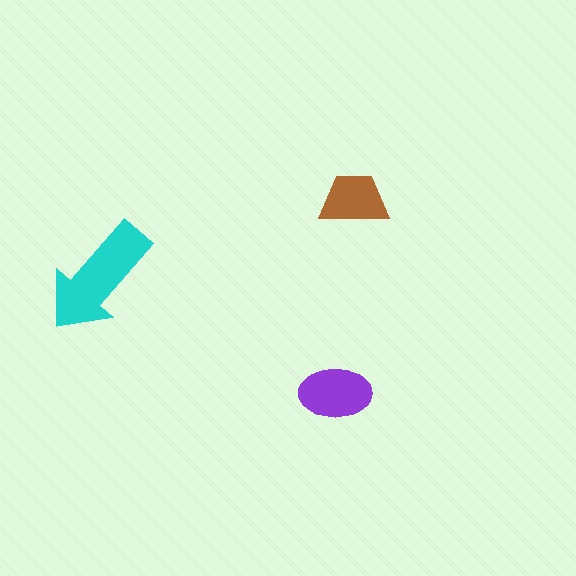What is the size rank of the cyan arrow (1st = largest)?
1st.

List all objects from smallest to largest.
The brown trapezoid, the purple ellipse, the cyan arrow.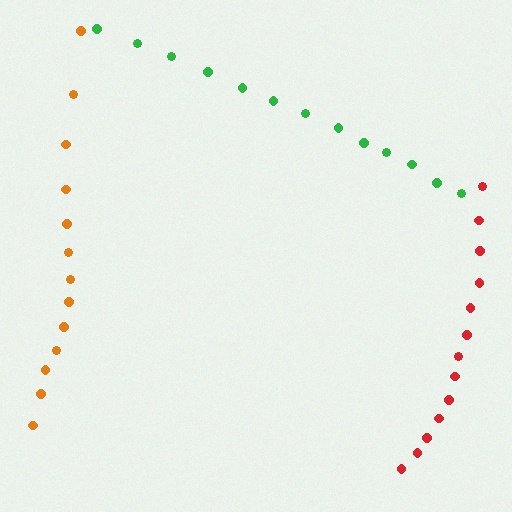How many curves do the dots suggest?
There are 3 distinct paths.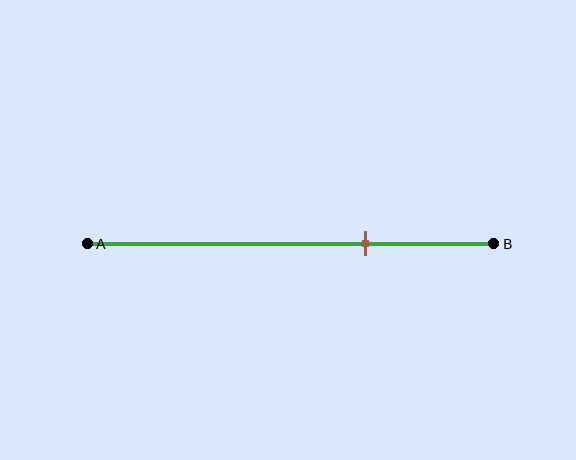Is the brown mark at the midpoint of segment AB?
No, the mark is at about 70% from A, not at the 50% midpoint.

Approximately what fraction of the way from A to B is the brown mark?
The brown mark is approximately 70% of the way from A to B.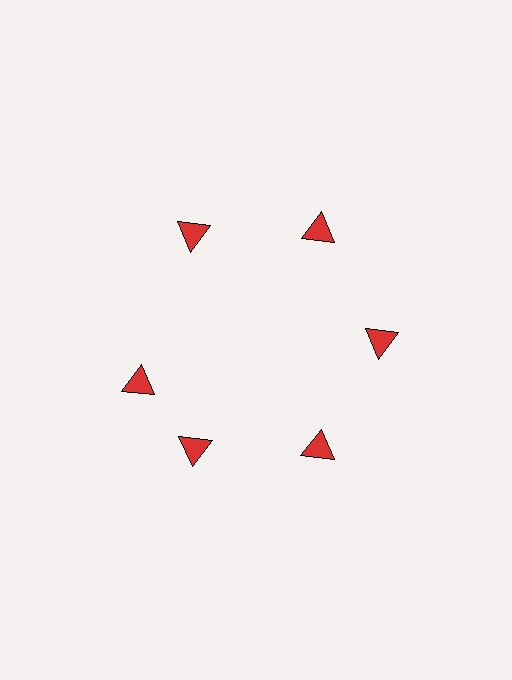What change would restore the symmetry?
The symmetry would be restored by rotating it back into even spacing with its neighbors so that all 6 triangles sit at equal angles and equal distance from the center.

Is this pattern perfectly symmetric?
No. The 6 red triangles are arranged in a ring, but one element near the 9 o'clock position is rotated out of alignment along the ring, breaking the 6-fold rotational symmetry.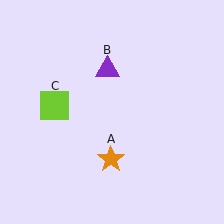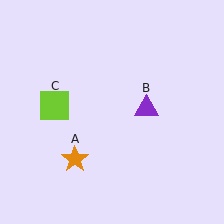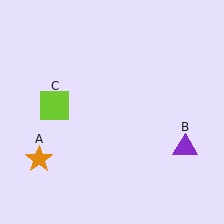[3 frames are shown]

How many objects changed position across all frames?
2 objects changed position: orange star (object A), purple triangle (object B).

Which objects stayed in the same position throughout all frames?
Lime square (object C) remained stationary.